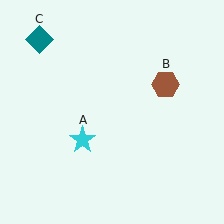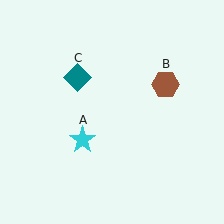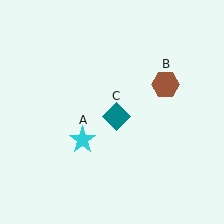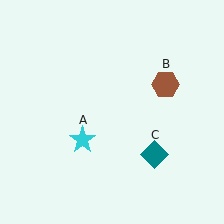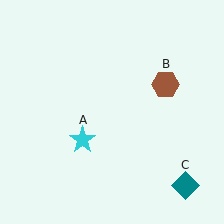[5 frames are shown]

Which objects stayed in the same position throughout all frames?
Cyan star (object A) and brown hexagon (object B) remained stationary.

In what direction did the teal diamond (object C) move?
The teal diamond (object C) moved down and to the right.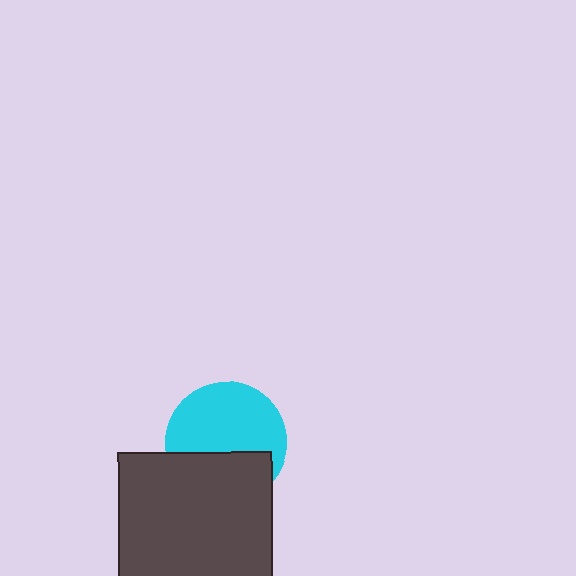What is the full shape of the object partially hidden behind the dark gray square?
The partially hidden object is a cyan circle.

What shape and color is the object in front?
The object in front is a dark gray square.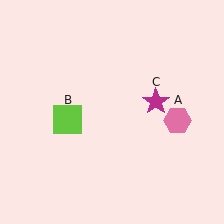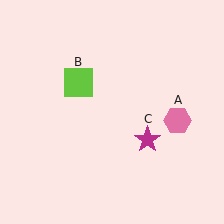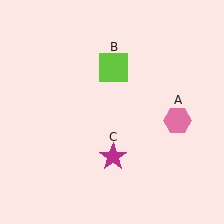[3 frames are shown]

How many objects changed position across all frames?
2 objects changed position: lime square (object B), magenta star (object C).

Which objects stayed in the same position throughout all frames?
Pink hexagon (object A) remained stationary.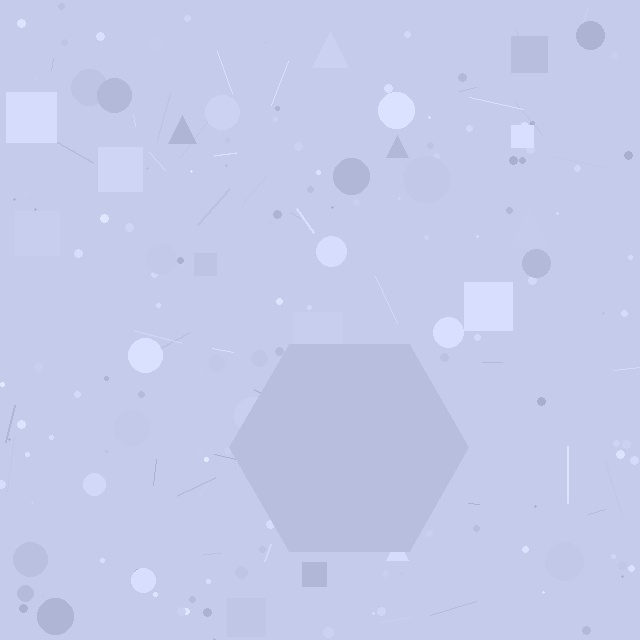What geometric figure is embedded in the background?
A hexagon is embedded in the background.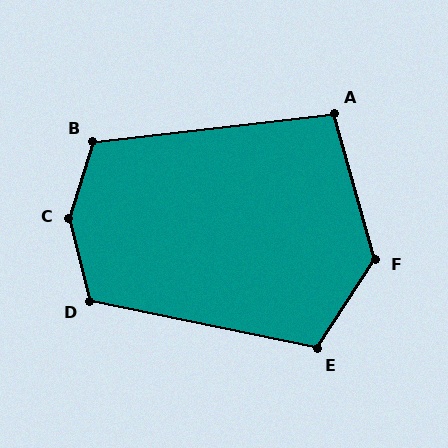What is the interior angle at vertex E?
Approximately 112 degrees (obtuse).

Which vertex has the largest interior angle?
C, at approximately 149 degrees.